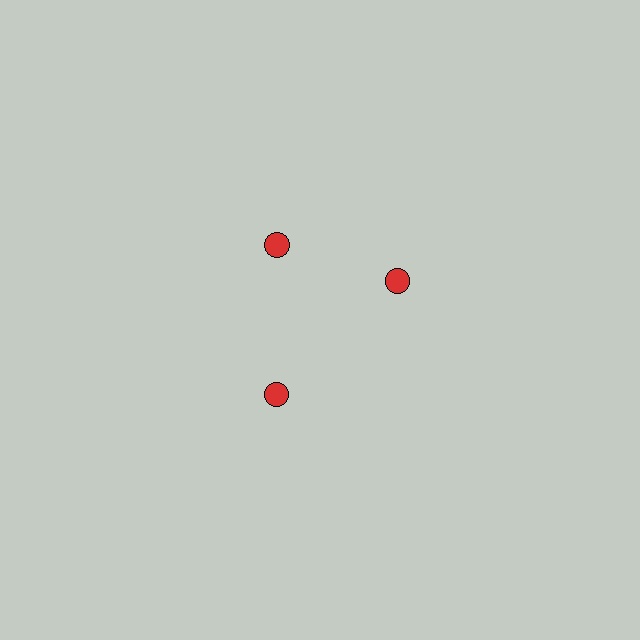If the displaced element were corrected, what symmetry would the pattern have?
It would have 3-fold rotational symmetry — the pattern would map onto itself every 120 degrees.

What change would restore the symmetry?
The symmetry would be restored by rotating it back into even spacing with its neighbors so that all 3 circles sit at equal angles and equal distance from the center.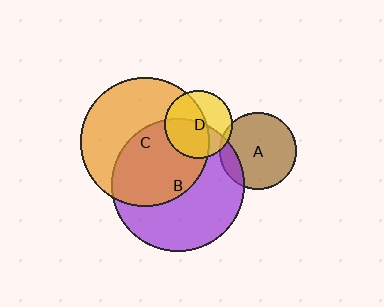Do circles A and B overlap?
Yes.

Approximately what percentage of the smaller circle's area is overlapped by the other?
Approximately 15%.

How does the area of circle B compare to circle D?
Approximately 3.9 times.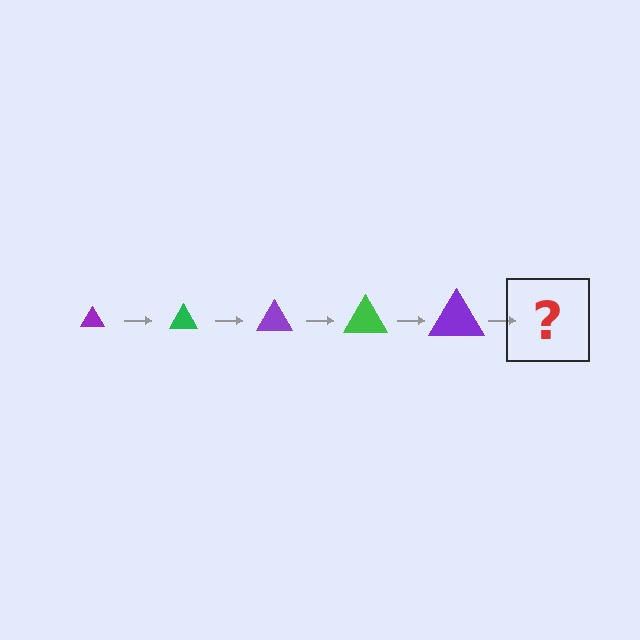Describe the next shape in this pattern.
It should be a green triangle, larger than the previous one.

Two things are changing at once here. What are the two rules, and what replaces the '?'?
The two rules are that the triangle grows larger each step and the color cycles through purple and green. The '?' should be a green triangle, larger than the previous one.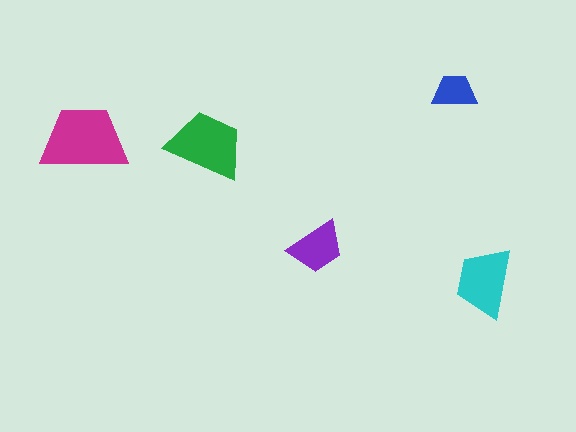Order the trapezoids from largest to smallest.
the magenta one, the green one, the cyan one, the purple one, the blue one.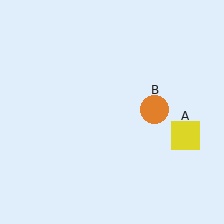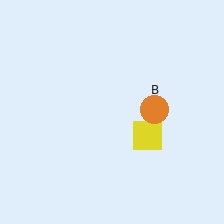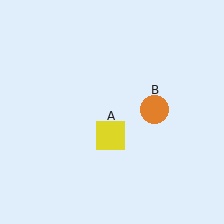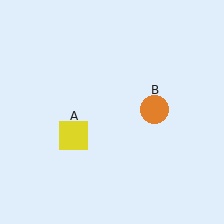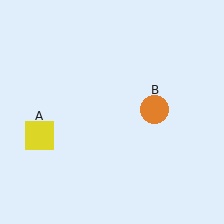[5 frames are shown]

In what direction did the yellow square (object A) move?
The yellow square (object A) moved left.